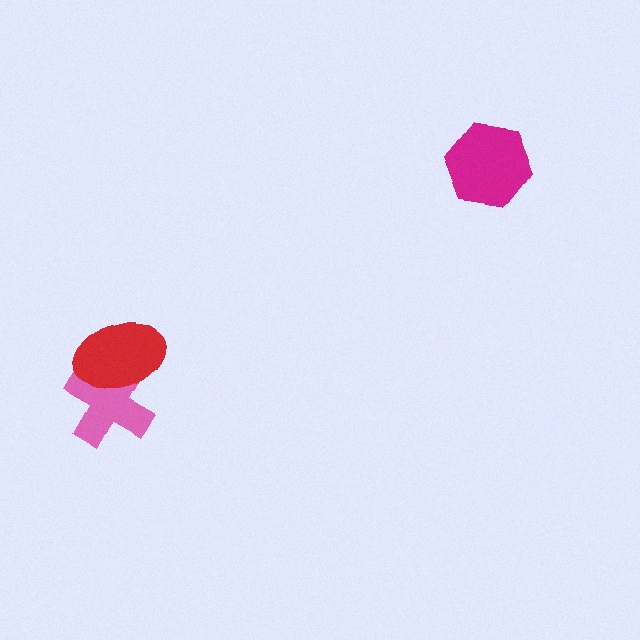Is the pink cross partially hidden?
Yes, it is partially covered by another shape.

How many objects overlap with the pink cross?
1 object overlaps with the pink cross.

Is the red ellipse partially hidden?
No, no other shape covers it.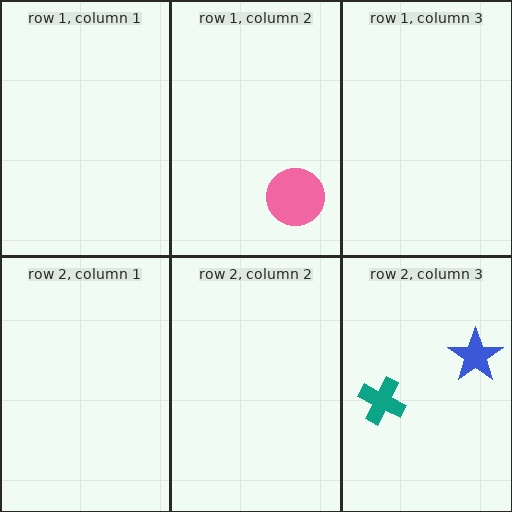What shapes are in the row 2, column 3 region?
The teal cross, the blue star.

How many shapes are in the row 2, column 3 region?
2.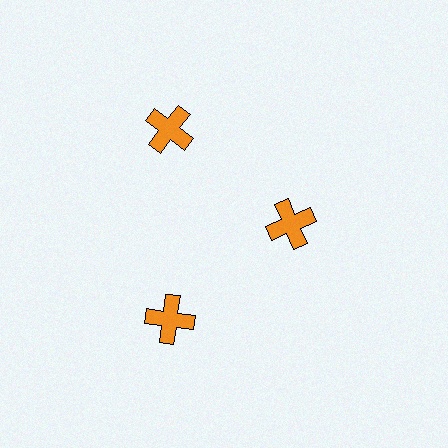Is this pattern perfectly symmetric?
No. The 3 orange crosses are arranged in a ring, but one element near the 3 o'clock position is pulled inward toward the center, breaking the 3-fold rotational symmetry.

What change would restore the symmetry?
The symmetry would be restored by moving it outward, back onto the ring so that all 3 crosses sit at equal angles and equal distance from the center.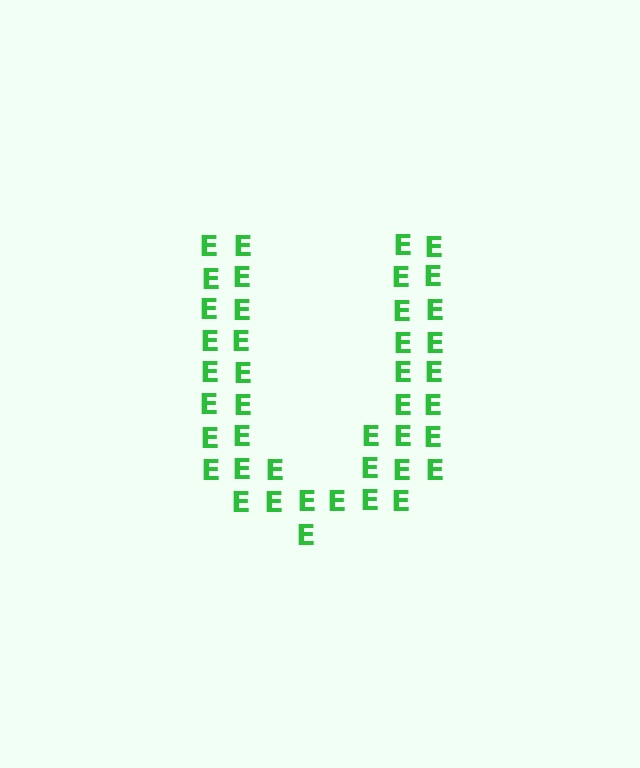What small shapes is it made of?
It is made of small letter E's.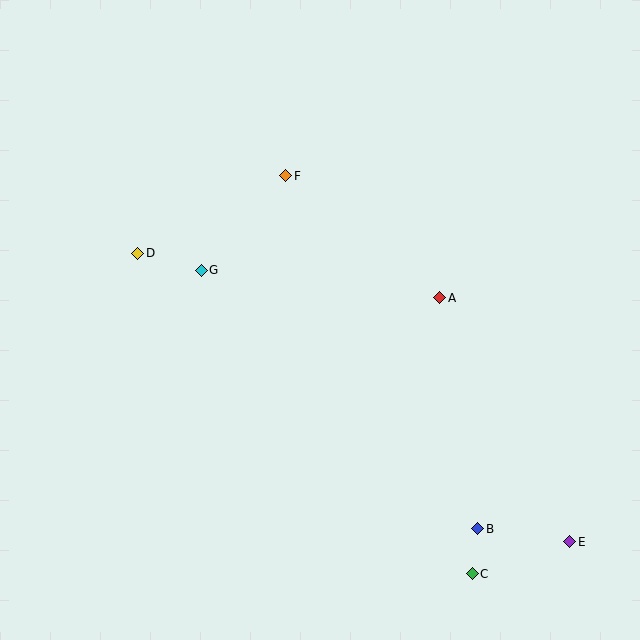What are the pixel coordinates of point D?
Point D is at (138, 253).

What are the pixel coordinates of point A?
Point A is at (440, 298).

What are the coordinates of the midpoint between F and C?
The midpoint between F and C is at (379, 375).